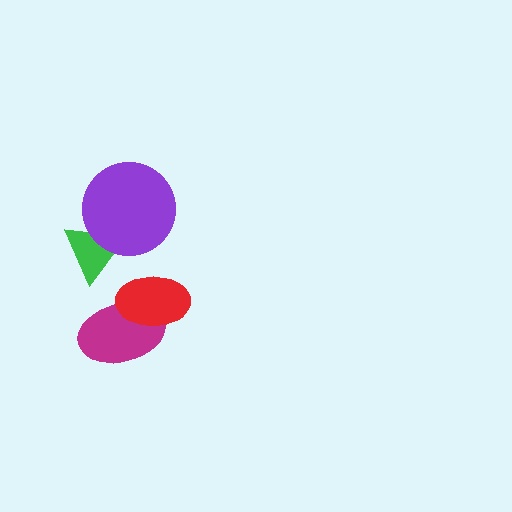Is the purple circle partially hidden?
No, no other shape covers it.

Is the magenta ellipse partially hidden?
Yes, it is partially covered by another shape.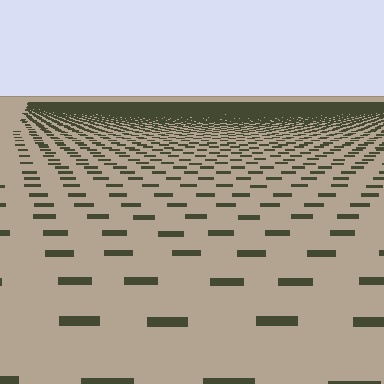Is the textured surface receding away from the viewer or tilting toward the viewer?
The surface is receding away from the viewer. Texture elements get smaller and denser toward the top.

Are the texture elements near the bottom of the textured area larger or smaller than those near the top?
Larger. Near the bottom, elements are closer to the viewer and appear at a bigger on-screen size.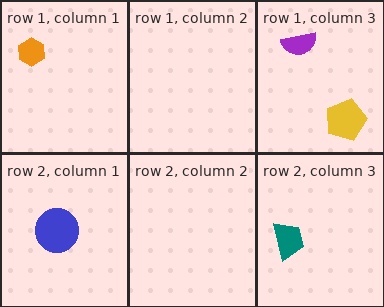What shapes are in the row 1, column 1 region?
The orange hexagon.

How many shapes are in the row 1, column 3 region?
2.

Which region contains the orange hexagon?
The row 1, column 1 region.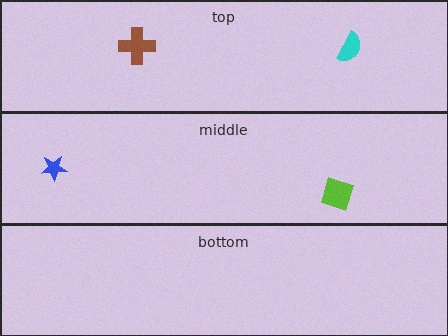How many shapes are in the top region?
2.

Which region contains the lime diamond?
The middle region.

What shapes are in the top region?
The cyan semicircle, the brown cross.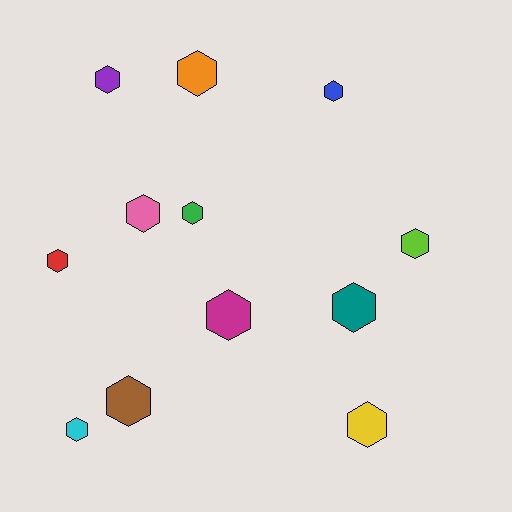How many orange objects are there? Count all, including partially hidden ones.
There is 1 orange object.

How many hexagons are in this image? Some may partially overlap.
There are 12 hexagons.